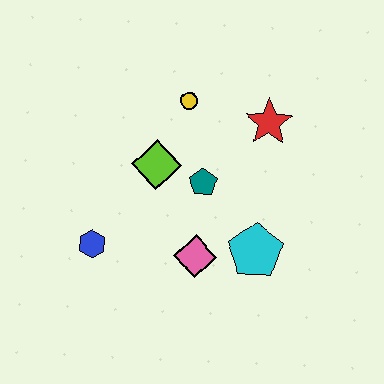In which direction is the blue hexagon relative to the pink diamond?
The blue hexagon is to the left of the pink diamond.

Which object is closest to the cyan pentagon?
The pink diamond is closest to the cyan pentagon.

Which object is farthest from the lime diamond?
The cyan pentagon is farthest from the lime diamond.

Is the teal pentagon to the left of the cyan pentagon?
Yes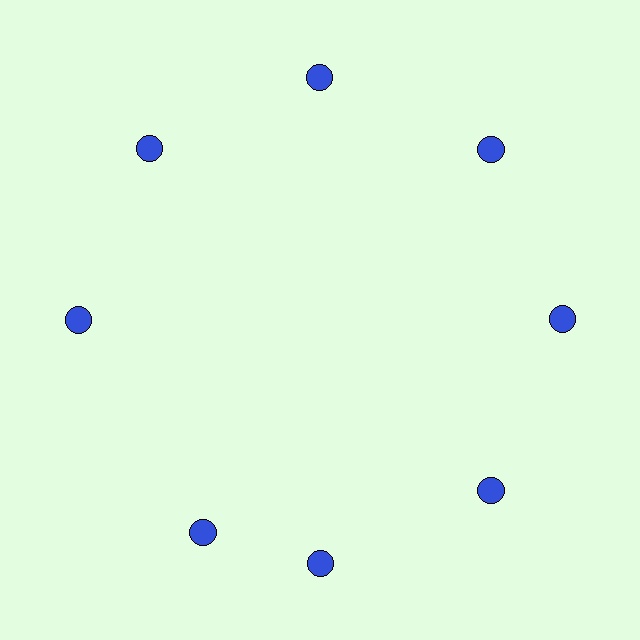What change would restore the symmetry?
The symmetry would be restored by rotating it back into even spacing with its neighbors so that all 8 circles sit at equal angles and equal distance from the center.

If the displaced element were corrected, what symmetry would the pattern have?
It would have 8-fold rotational symmetry — the pattern would map onto itself every 45 degrees.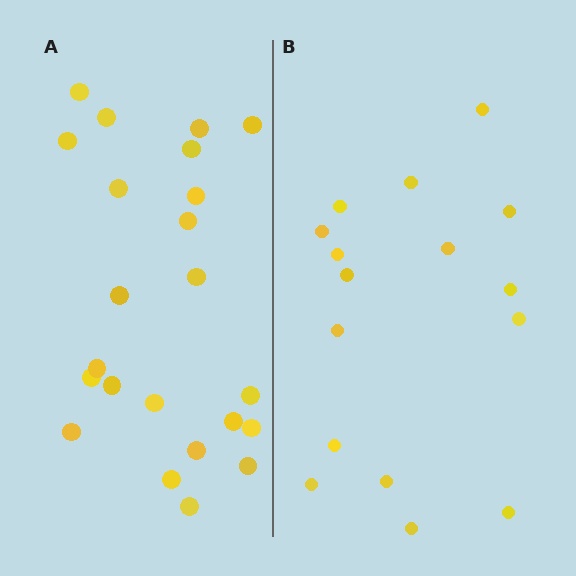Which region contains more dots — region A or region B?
Region A (the left region) has more dots.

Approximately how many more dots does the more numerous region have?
Region A has roughly 8 or so more dots than region B.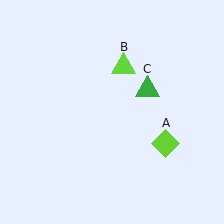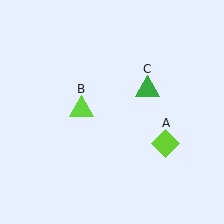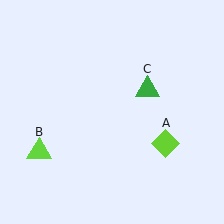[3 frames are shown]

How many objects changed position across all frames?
1 object changed position: lime triangle (object B).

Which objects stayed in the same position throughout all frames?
Lime diamond (object A) and green triangle (object C) remained stationary.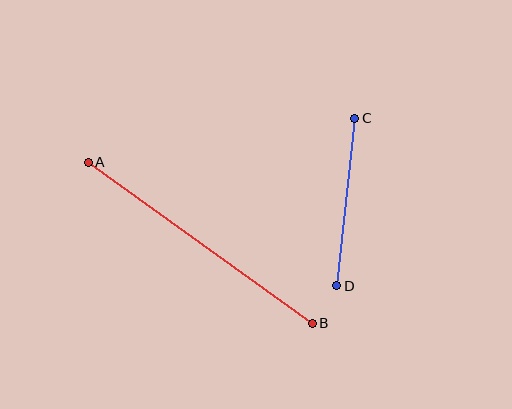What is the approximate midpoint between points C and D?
The midpoint is at approximately (346, 202) pixels.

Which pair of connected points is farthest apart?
Points A and B are farthest apart.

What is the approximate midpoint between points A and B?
The midpoint is at approximately (200, 243) pixels.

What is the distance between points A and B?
The distance is approximately 276 pixels.